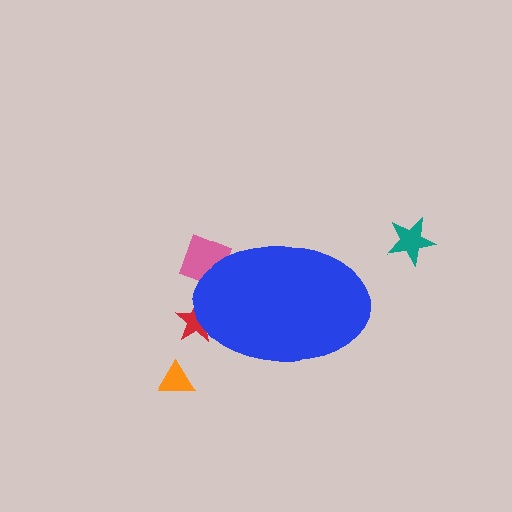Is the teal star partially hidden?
No, the teal star is fully visible.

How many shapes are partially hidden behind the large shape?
2 shapes are partially hidden.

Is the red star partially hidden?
Yes, the red star is partially hidden behind the blue ellipse.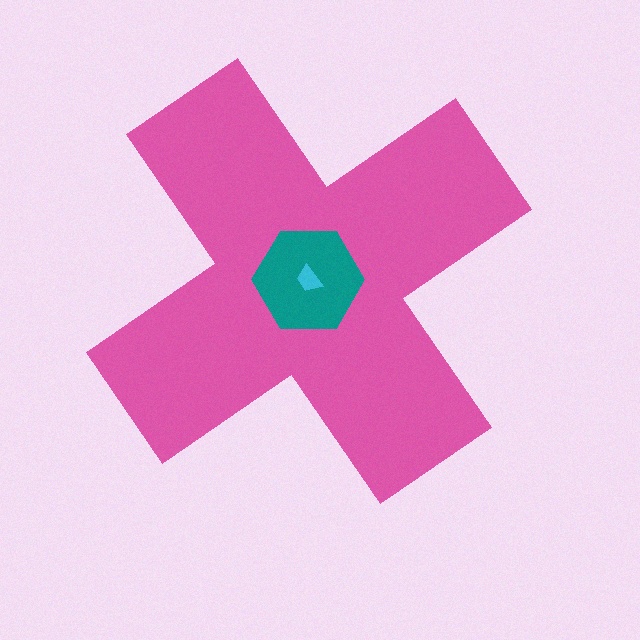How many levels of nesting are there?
3.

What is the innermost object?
The cyan trapezoid.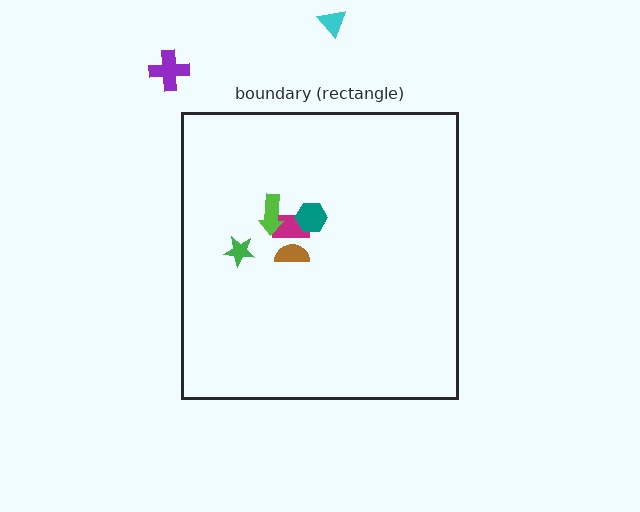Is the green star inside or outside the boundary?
Inside.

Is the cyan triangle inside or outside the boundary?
Outside.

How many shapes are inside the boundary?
5 inside, 2 outside.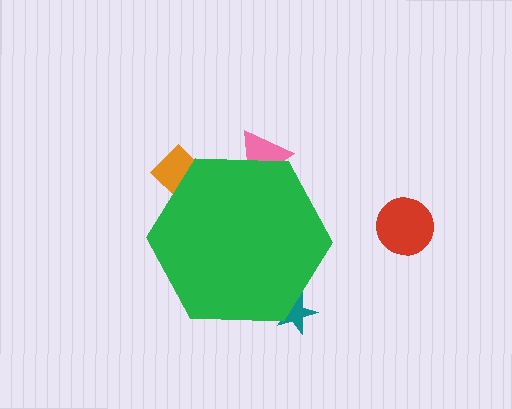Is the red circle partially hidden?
No, the red circle is fully visible.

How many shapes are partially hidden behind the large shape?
3 shapes are partially hidden.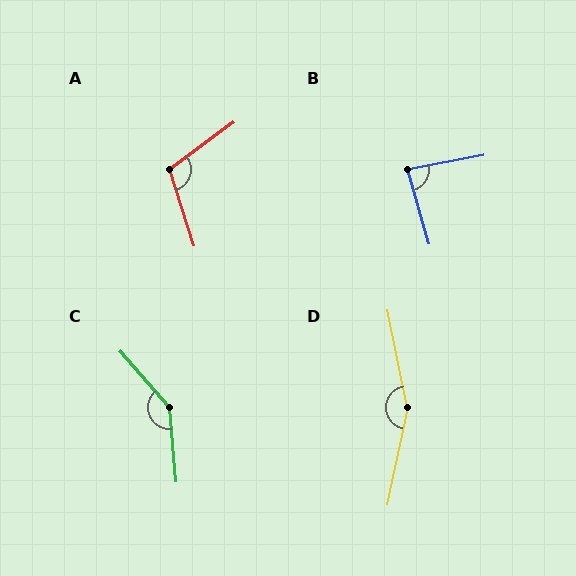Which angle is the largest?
D, at approximately 157 degrees.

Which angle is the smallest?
B, at approximately 84 degrees.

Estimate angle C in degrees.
Approximately 144 degrees.